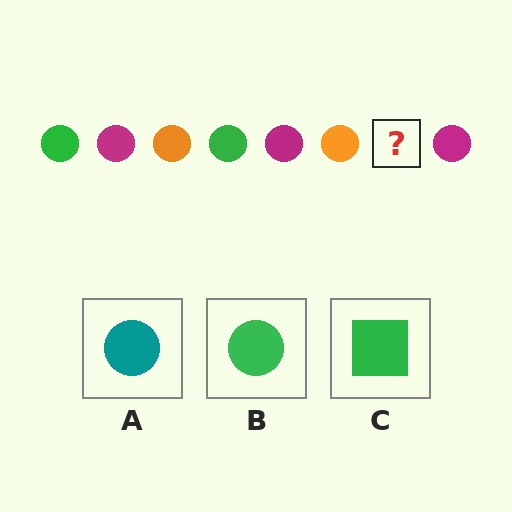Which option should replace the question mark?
Option B.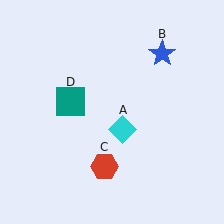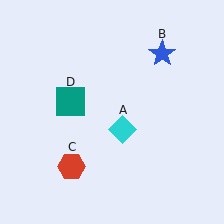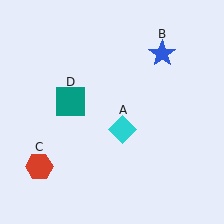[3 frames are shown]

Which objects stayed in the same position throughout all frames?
Cyan diamond (object A) and blue star (object B) and teal square (object D) remained stationary.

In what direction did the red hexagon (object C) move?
The red hexagon (object C) moved left.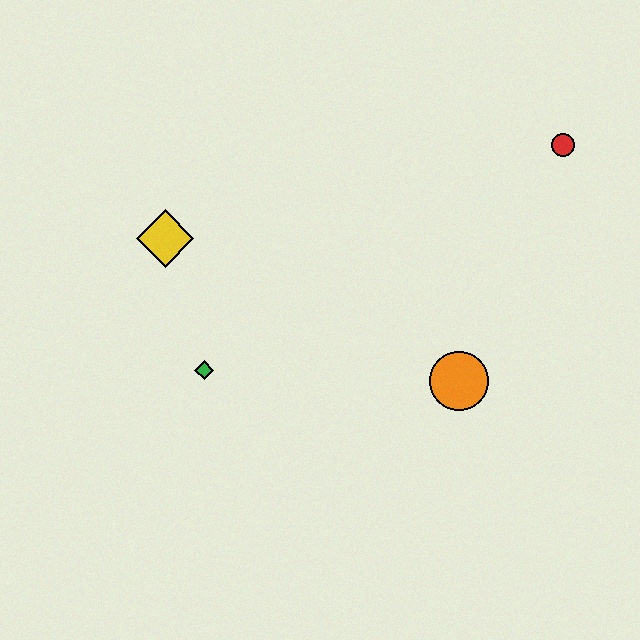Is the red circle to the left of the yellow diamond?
No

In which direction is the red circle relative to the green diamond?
The red circle is to the right of the green diamond.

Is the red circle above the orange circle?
Yes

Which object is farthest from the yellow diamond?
The red circle is farthest from the yellow diamond.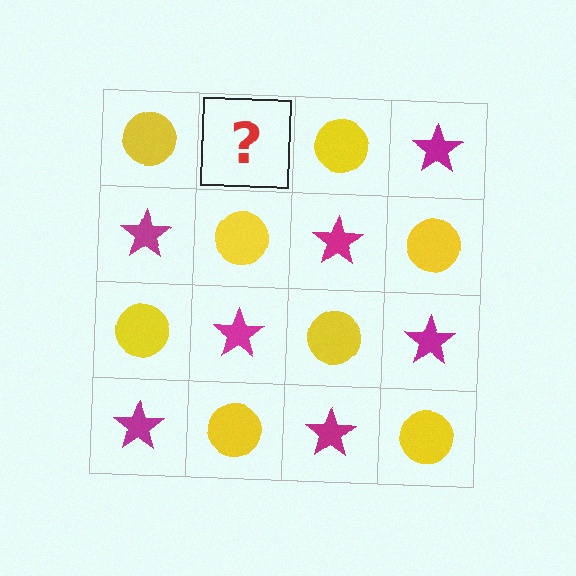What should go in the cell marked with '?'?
The missing cell should contain a magenta star.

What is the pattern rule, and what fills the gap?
The rule is that it alternates yellow circle and magenta star in a checkerboard pattern. The gap should be filled with a magenta star.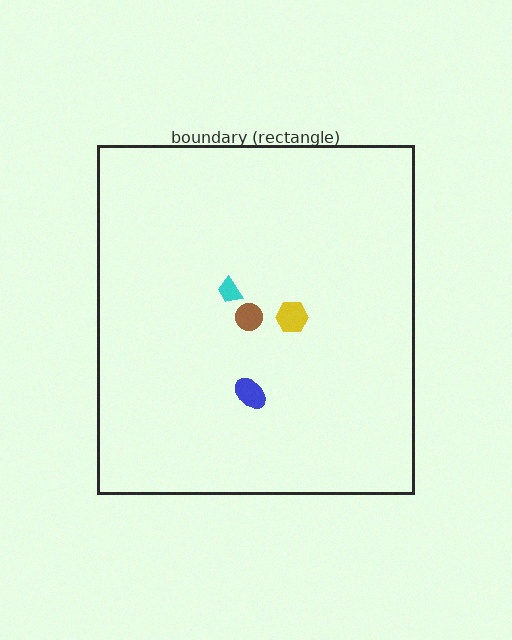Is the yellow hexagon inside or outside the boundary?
Inside.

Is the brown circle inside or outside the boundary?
Inside.